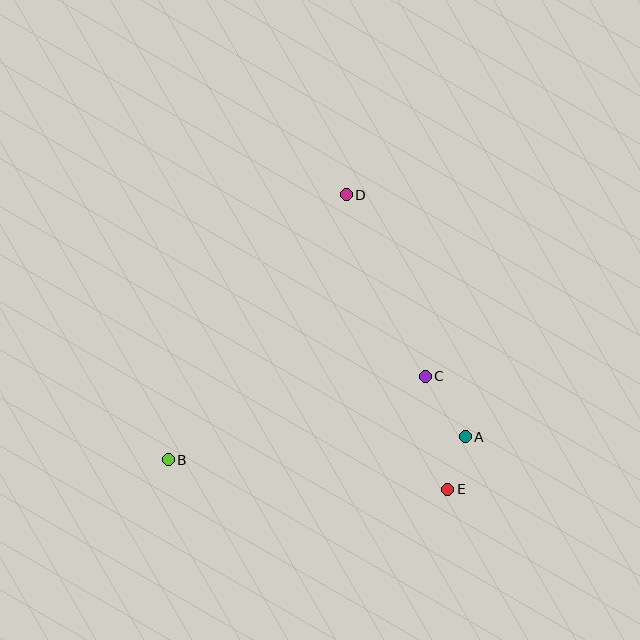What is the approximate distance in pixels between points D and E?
The distance between D and E is approximately 312 pixels.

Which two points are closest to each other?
Points A and E are closest to each other.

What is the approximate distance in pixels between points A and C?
The distance between A and C is approximately 72 pixels.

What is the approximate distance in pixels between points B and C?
The distance between B and C is approximately 270 pixels.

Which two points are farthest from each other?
Points B and D are farthest from each other.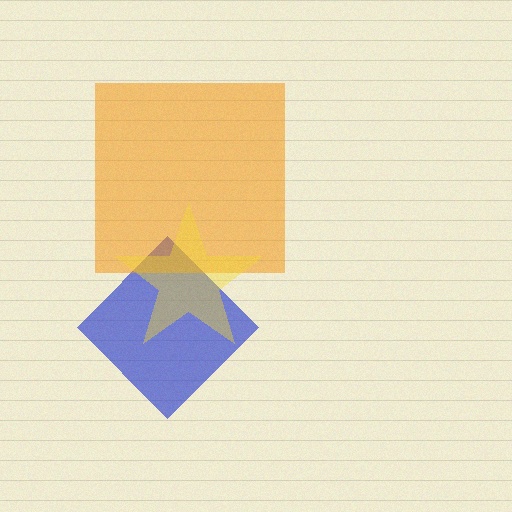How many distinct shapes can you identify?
There are 3 distinct shapes: a blue diamond, an orange square, a yellow star.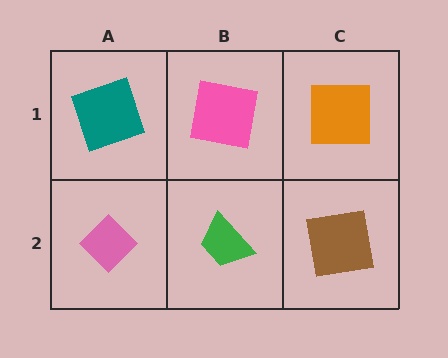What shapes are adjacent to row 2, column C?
An orange square (row 1, column C), a green trapezoid (row 2, column B).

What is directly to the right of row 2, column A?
A green trapezoid.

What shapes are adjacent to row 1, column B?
A green trapezoid (row 2, column B), a teal square (row 1, column A), an orange square (row 1, column C).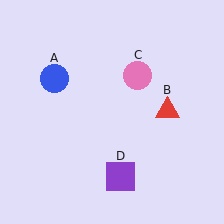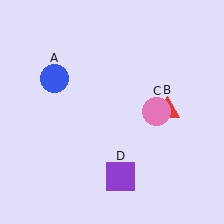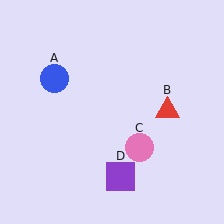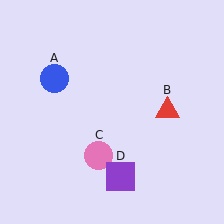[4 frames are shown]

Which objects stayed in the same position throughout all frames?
Blue circle (object A) and red triangle (object B) and purple square (object D) remained stationary.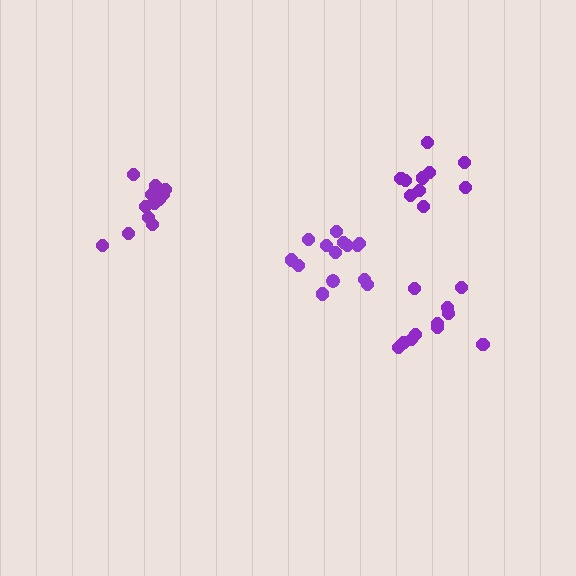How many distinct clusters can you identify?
There are 4 distinct clusters.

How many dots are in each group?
Group 1: 10 dots, Group 2: 14 dots, Group 3: 13 dots, Group 4: 11 dots (48 total).